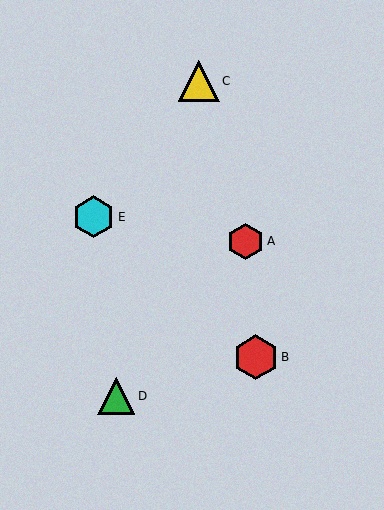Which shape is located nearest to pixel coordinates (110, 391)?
The green triangle (labeled D) at (116, 396) is nearest to that location.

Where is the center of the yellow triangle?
The center of the yellow triangle is at (199, 81).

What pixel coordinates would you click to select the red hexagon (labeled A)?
Click at (246, 241) to select the red hexagon A.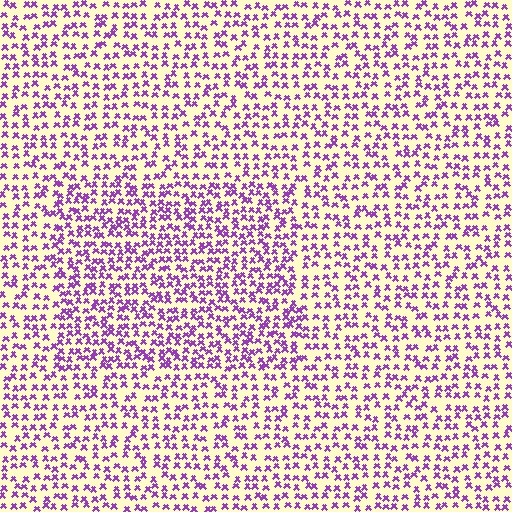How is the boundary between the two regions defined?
The boundary is defined by a change in element density (approximately 1.5x ratio). All elements are the same color, size, and shape.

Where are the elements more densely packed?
The elements are more densely packed inside the rectangle boundary.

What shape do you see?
I see a rectangle.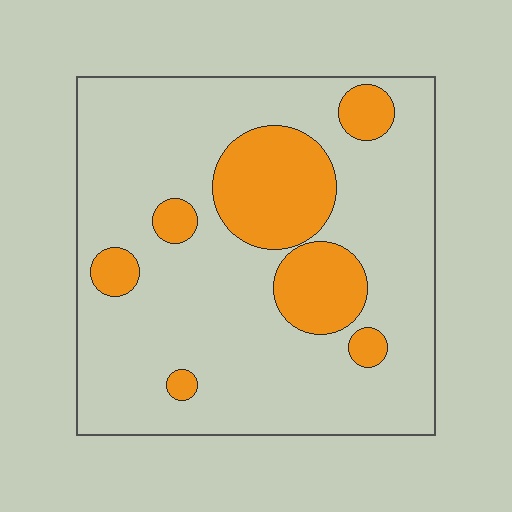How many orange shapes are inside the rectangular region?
7.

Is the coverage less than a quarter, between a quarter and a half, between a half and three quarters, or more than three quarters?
Less than a quarter.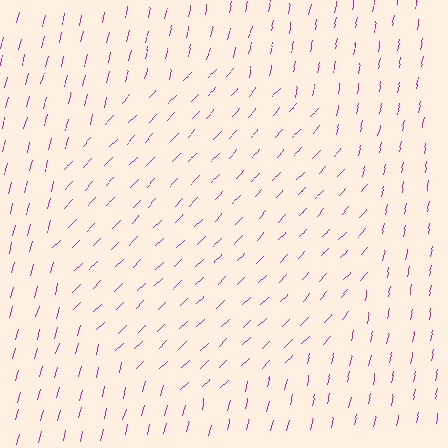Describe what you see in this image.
The image is filled with small magenta line segments. A circle region in the image has lines oriented differently from the surrounding lines, creating a visible texture boundary.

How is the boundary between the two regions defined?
The boundary is defined purely by a change in line orientation (approximately 31 degrees difference). All lines are the same color and thickness.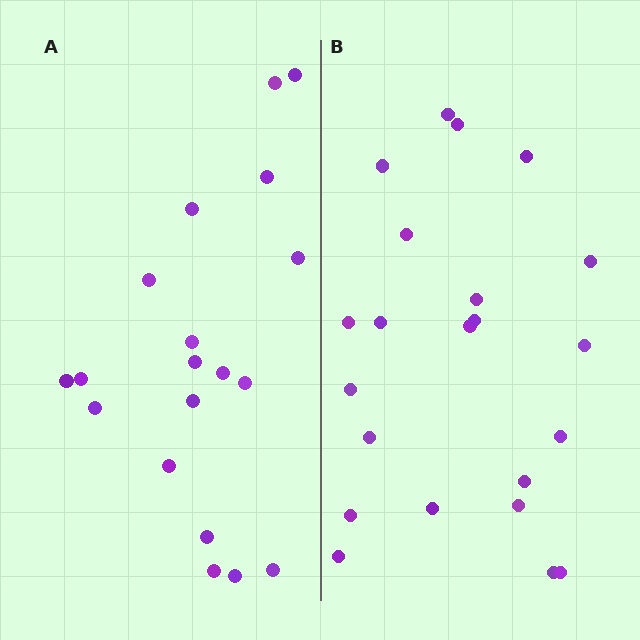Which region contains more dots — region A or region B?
Region B (the right region) has more dots.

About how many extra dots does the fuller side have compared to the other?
Region B has just a few more — roughly 2 or 3 more dots than region A.